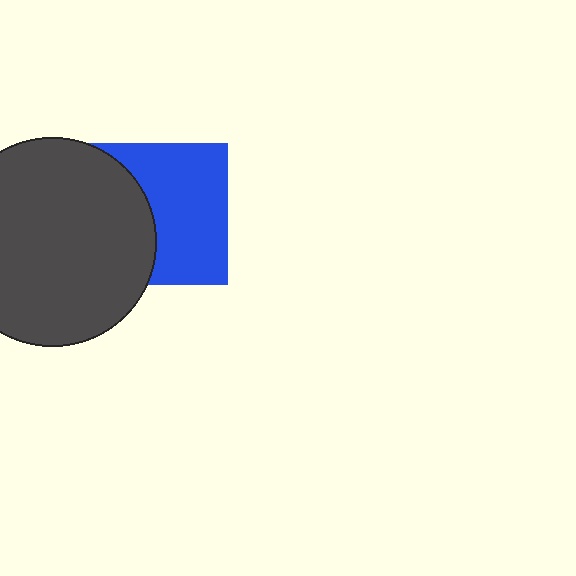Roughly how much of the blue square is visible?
About half of it is visible (roughly 60%).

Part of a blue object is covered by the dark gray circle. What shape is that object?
It is a square.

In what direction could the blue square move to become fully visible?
The blue square could move right. That would shift it out from behind the dark gray circle entirely.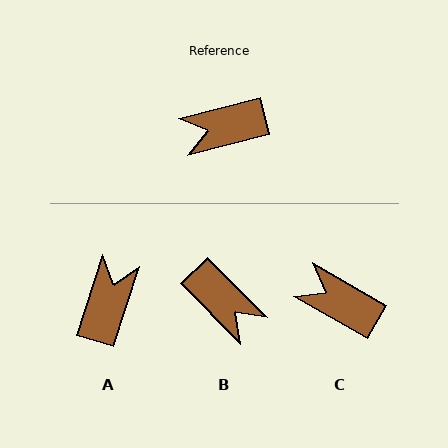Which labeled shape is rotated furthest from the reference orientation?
A, about 122 degrees away.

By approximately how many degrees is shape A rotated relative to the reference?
Approximately 122 degrees clockwise.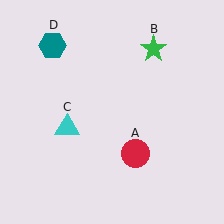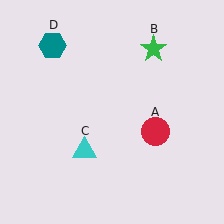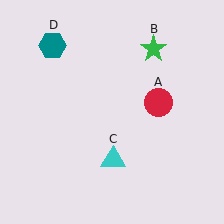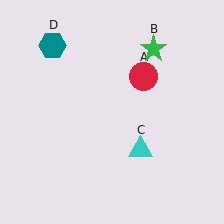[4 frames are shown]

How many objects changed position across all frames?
2 objects changed position: red circle (object A), cyan triangle (object C).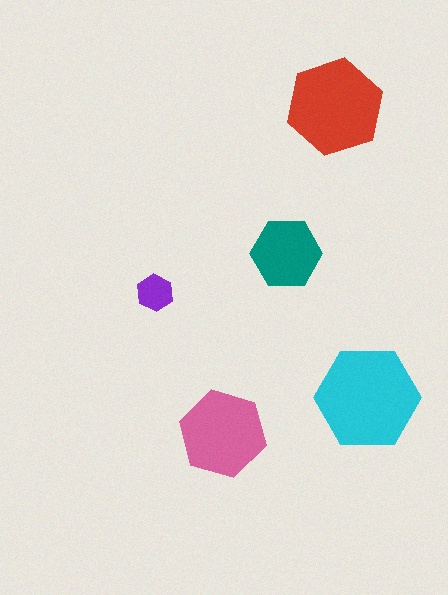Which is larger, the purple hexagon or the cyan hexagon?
The cyan one.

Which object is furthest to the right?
The cyan hexagon is rightmost.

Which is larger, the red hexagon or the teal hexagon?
The red one.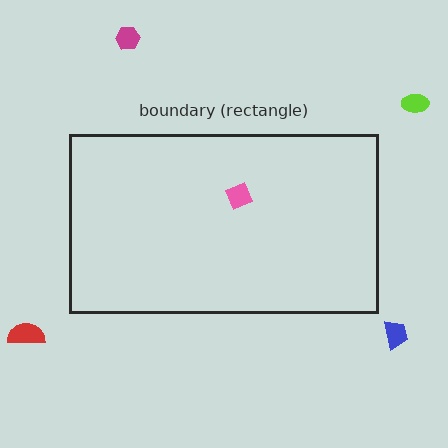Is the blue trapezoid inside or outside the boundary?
Outside.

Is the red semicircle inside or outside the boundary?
Outside.